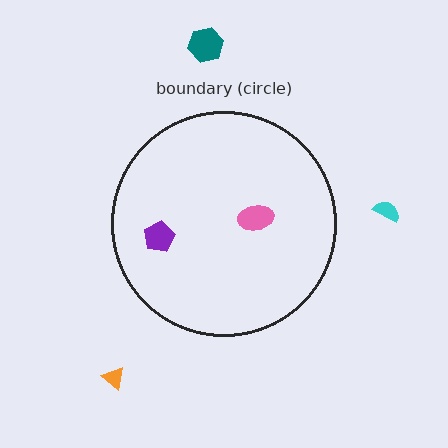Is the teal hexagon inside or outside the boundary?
Outside.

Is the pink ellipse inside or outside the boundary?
Inside.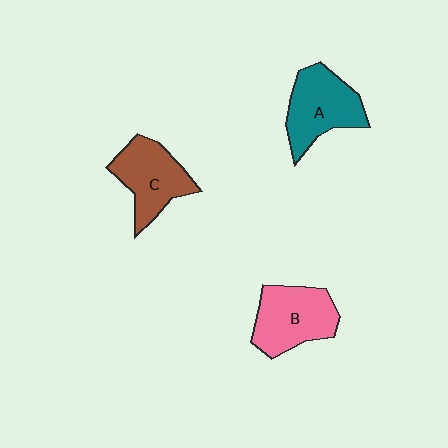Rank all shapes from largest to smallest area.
From largest to smallest: A (teal), B (pink), C (brown).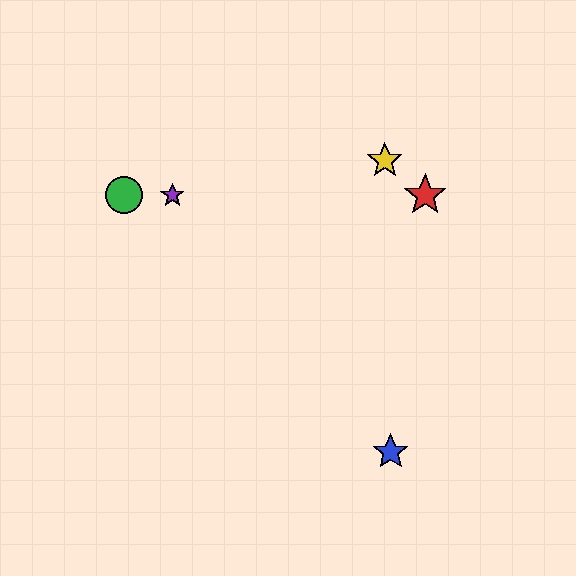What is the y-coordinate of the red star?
The red star is at y≈195.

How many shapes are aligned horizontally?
3 shapes (the red star, the green circle, the purple star) are aligned horizontally.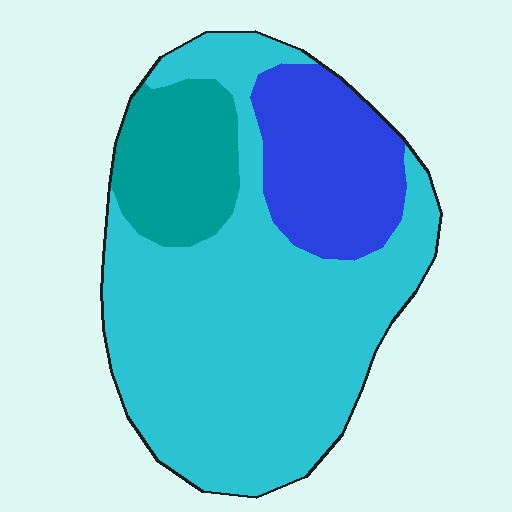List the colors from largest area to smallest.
From largest to smallest: cyan, blue, teal.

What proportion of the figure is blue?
Blue takes up about one fifth (1/5) of the figure.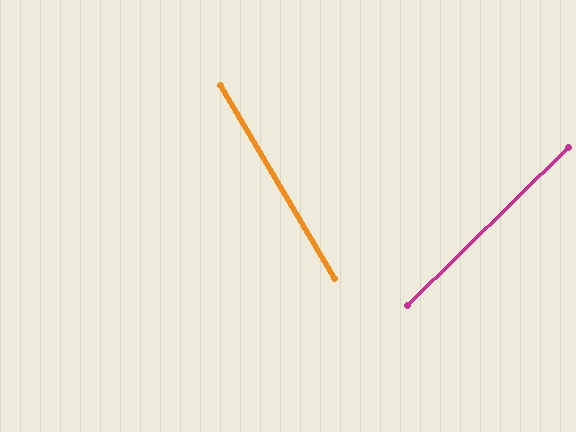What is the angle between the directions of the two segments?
Approximately 76 degrees.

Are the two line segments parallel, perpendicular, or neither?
Neither parallel nor perpendicular — they differ by about 76°.